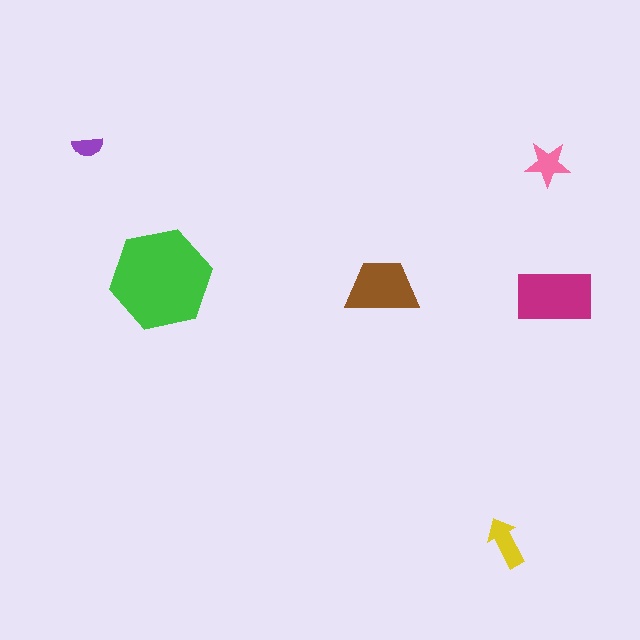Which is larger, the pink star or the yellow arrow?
The yellow arrow.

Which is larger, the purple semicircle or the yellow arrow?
The yellow arrow.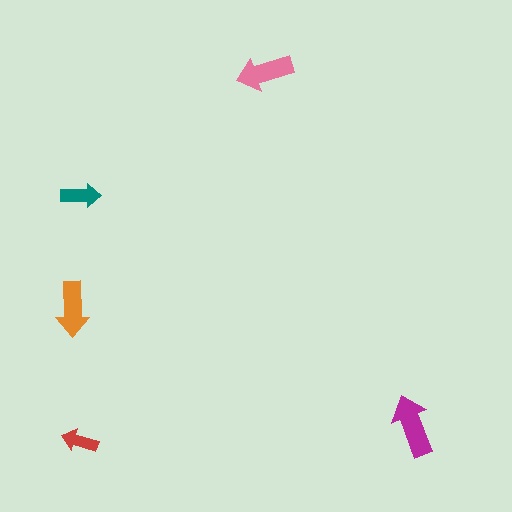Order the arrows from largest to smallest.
the magenta one, the pink one, the orange one, the teal one, the red one.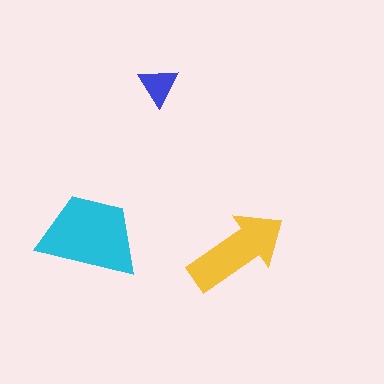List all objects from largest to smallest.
The cyan trapezoid, the yellow arrow, the blue triangle.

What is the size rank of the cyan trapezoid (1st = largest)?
1st.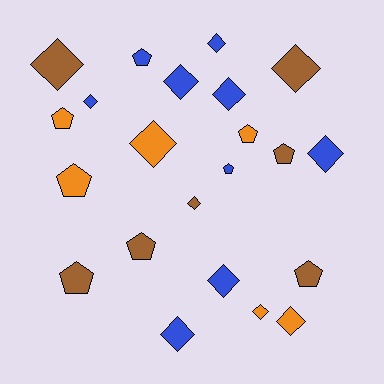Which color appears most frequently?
Blue, with 9 objects.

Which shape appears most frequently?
Diamond, with 13 objects.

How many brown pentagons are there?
There are 4 brown pentagons.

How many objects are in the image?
There are 22 objects.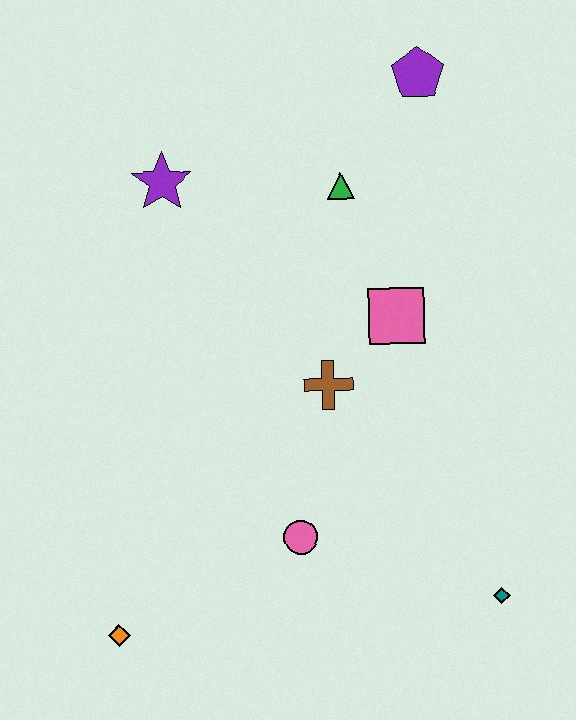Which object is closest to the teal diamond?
The pink circle is closest to the teal diamond.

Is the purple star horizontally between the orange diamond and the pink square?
Yes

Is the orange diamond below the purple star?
Yes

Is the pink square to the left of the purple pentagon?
Yes